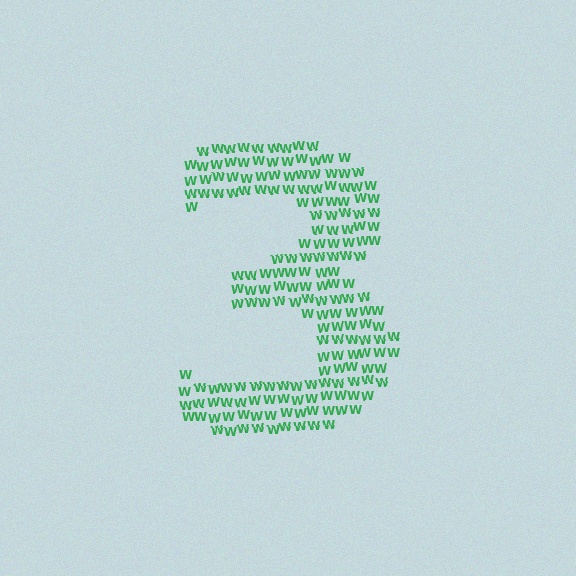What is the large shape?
The large shape is the digit 3.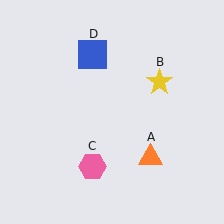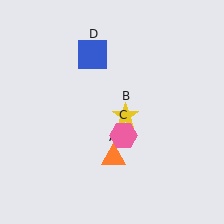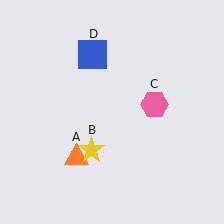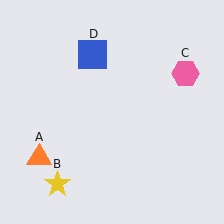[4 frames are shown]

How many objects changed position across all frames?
3 objects changed position: orange triangle (object A), yellow star (object B), pink hexagon (object C).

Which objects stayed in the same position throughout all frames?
Blue square (object D) remained stationary.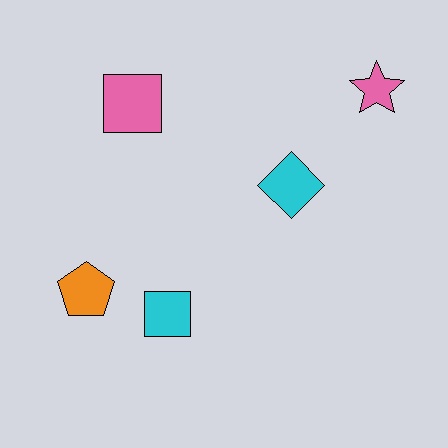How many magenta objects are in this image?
There are no magenta objects.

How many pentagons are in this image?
There is 1 pentagon.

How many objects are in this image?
There are 5 objects.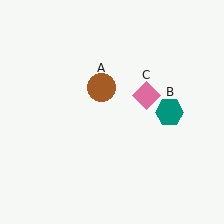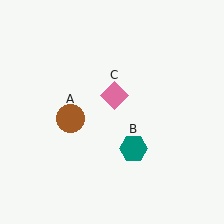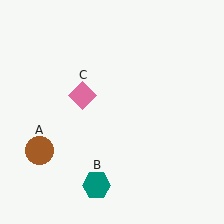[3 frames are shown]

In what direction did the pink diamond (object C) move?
The pink diamond (object C) moved left.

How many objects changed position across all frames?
3 objects changed position: brown circle (object A), teal hexagon (object B), pink diamond (object C).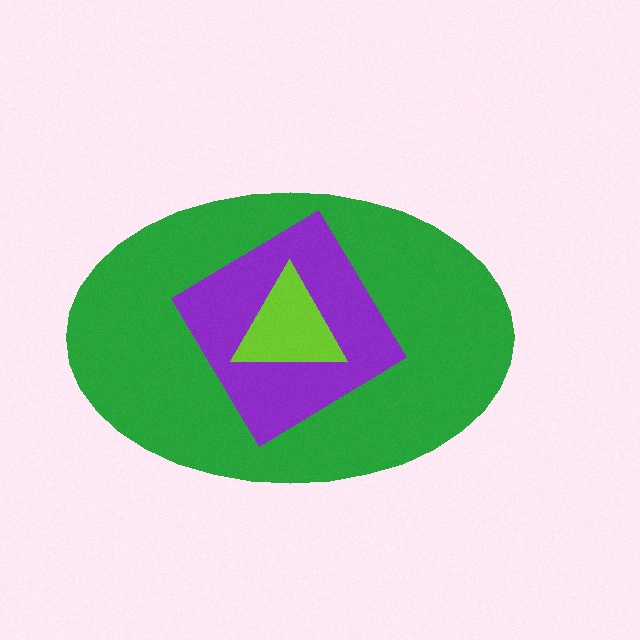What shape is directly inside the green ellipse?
The purple diamond.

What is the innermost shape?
The lime triangle.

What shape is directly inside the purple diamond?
The lime triangle.